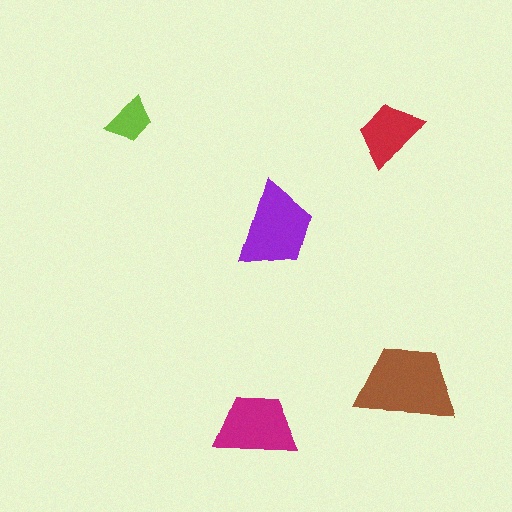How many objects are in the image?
There are 5 objects in the image.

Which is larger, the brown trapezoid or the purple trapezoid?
The brown one.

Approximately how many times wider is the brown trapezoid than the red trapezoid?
About 1.5 times wider.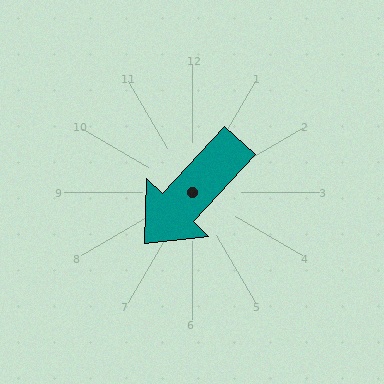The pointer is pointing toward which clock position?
Roughly 7 o'clock.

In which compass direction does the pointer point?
Southwest.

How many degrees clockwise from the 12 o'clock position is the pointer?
Approximately 223 degrees.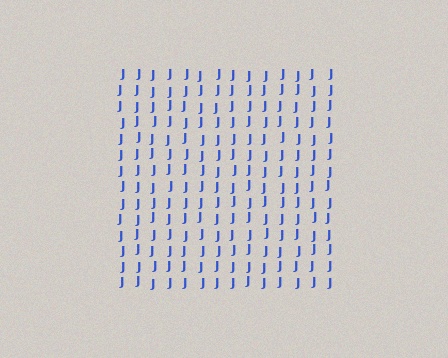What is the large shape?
The large shape is a square.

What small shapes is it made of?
It is made of small letter J's.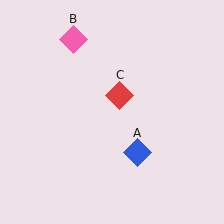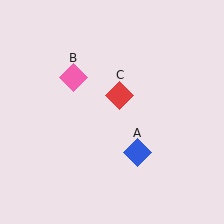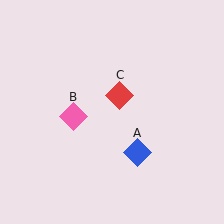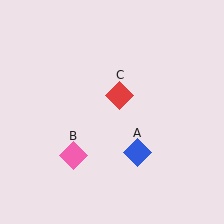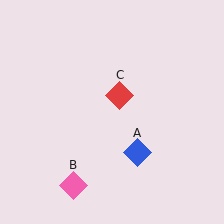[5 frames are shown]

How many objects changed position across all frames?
1 object changed position: pink diamond (object B).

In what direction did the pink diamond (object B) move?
The pink diamond (object B) moved down.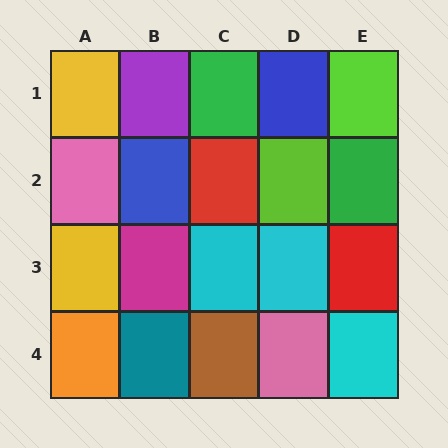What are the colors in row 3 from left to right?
Yellow, magenta, cyan, cyan, red.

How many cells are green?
2 cells are green.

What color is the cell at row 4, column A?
Orange.